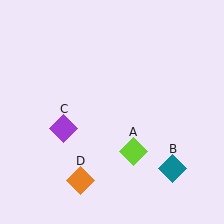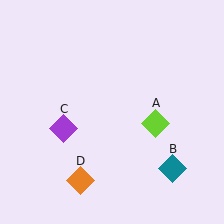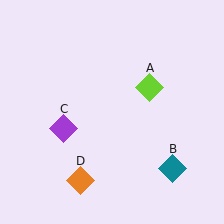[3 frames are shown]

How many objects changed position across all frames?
1 object changed position: lime diamond (object A).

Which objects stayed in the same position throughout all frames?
Teal diamond (object B) and purple diamond (object C) and orange diamond (object D) remained stationary.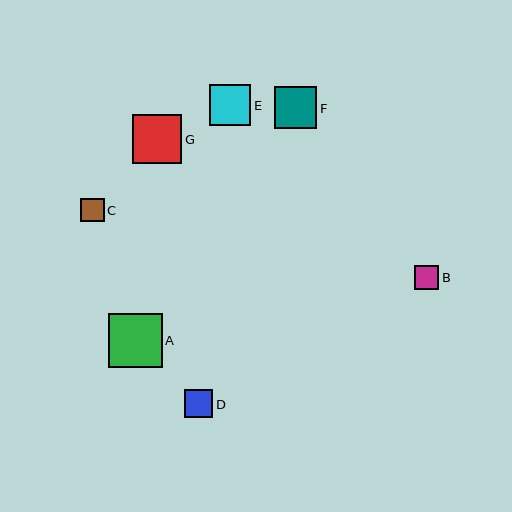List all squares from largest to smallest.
From largest to smallest: A, G, F, E, D, C, B.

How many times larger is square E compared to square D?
Square E is approximately 1.4 times the size of square D.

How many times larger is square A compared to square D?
Square A is approximately 1.9 times the size of square D.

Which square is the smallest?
Square B is the smallest with a size of approximately 24 pixels.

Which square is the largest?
Square A is the largest with a size of approximately 54 pixels.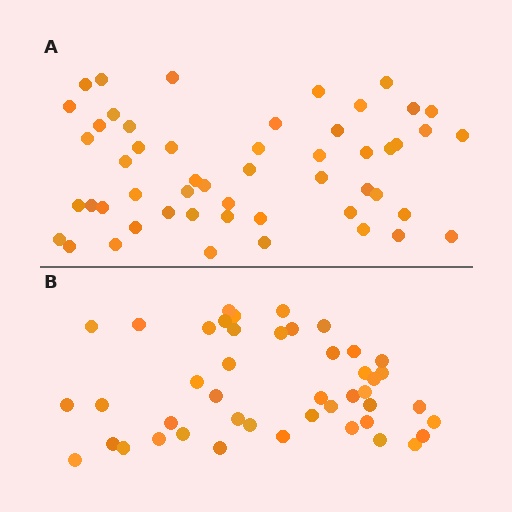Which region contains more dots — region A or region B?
Region A (the top region) has more dots.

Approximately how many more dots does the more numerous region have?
Region A has roughly 8 or so more dots than region B.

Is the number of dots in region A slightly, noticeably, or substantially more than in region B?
Region A has only slightly more — the two regions are fairly close. The ratio is roughly 1.2 to 1.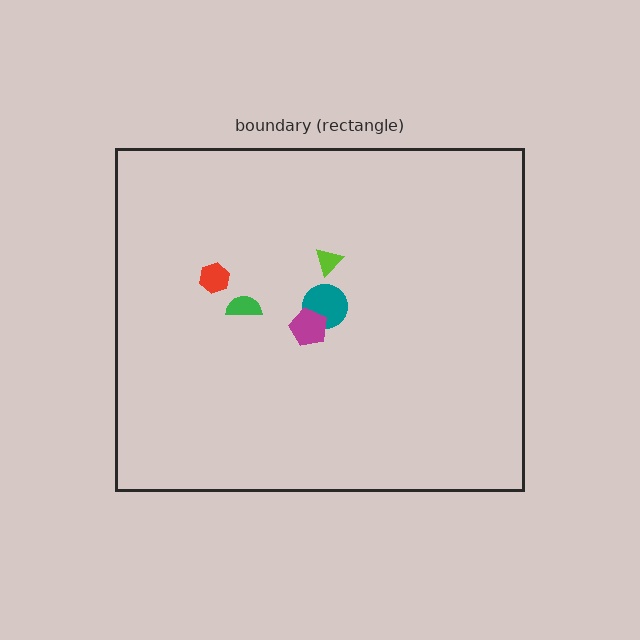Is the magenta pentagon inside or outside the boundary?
Inside.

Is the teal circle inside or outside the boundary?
Inside.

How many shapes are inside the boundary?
5 inside, 0 outside.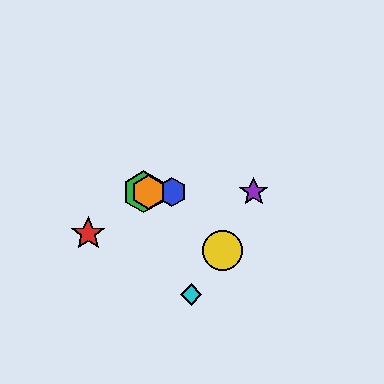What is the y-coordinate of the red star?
The red star is at y≈233.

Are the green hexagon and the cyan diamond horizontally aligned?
No, the green hexagon is at y≈192 and the cyan diamond is at y≈294.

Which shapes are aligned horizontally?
The blue hexagon, the green hexagon, the purple star, the orange hexagon are aligned horizontally.